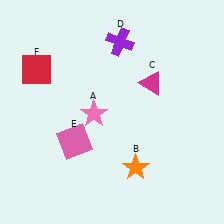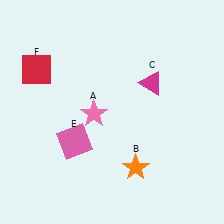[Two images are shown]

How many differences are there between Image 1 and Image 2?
There is 1 difference between the two images.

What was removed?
The purple cross (D) was removed in Image 2.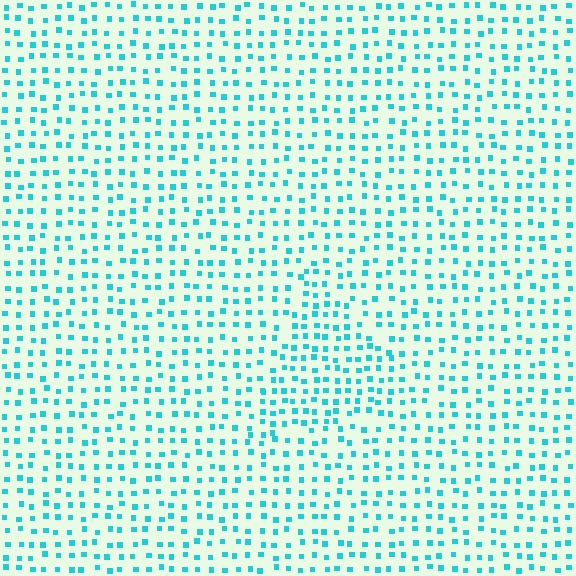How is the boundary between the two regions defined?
The boundary is defined by a change in element density (approximately 1.4x ratio). All elements are the same color, size, and shape.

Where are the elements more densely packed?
The elements are more densely packed inside the triangle boundary.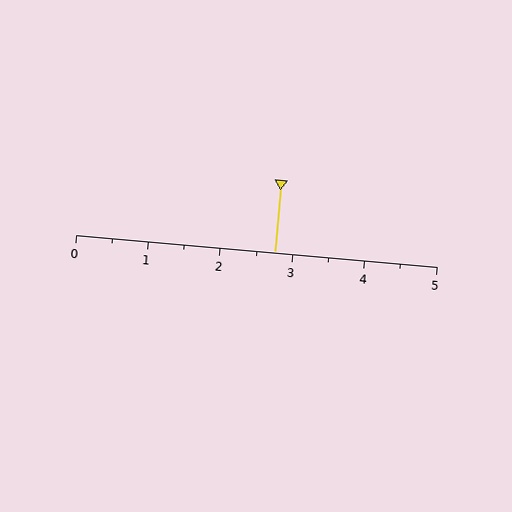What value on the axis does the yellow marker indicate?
The marker indicates approximately 2.8.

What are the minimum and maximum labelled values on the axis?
The axis runs from 0 to 5.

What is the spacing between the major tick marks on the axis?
The major ticks are spaced 1 apart.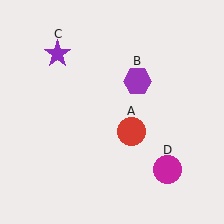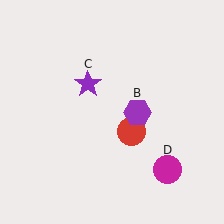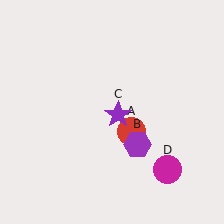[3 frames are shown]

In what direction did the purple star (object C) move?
The purple star (object C) moved down and to the right.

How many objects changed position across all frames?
2 objects changed position: purple hexagon (object B), purple star (object C).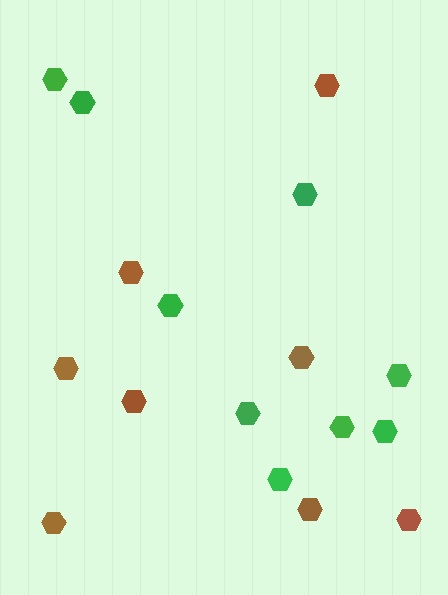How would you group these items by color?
There are 2 groups: one group of brown hexagons (8) and one group of green hexagons (9).